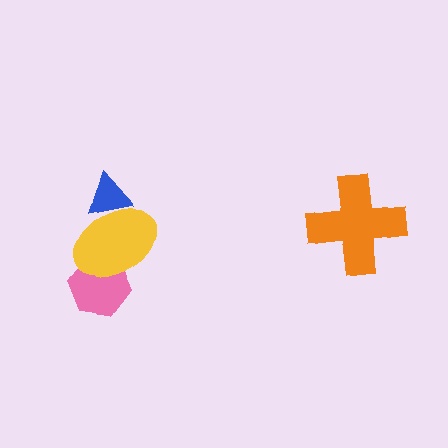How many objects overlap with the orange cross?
0 objects overlap with the orange cross.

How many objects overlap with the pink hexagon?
1 object overlaps with the pink hexagon.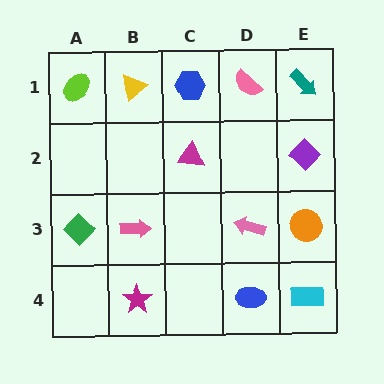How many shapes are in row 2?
2 shapes.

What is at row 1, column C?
A blue hexagon.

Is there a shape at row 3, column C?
No, that cell is empty.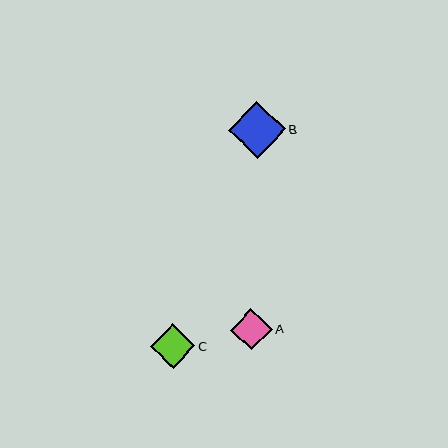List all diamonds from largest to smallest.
From largest to smallest: B, C, A.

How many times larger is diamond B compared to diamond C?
Diamond B is approximately 1.3 times the size of diamond C.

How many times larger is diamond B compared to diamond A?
Diamond B is approximately 1.4 times the size of diamond A.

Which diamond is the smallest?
Diamond A is the smallest with a size of approximately 42 pixels.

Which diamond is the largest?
Diamond B is the largest with a size of approximately 57 pixels.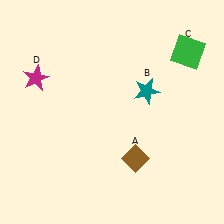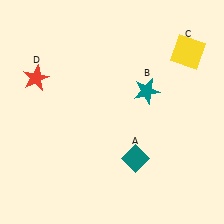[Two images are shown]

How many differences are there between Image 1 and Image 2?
There are 3 differences between the two images.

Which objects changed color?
A changed from brown to teal. C changed from green to yellow. D changed from magenta to red.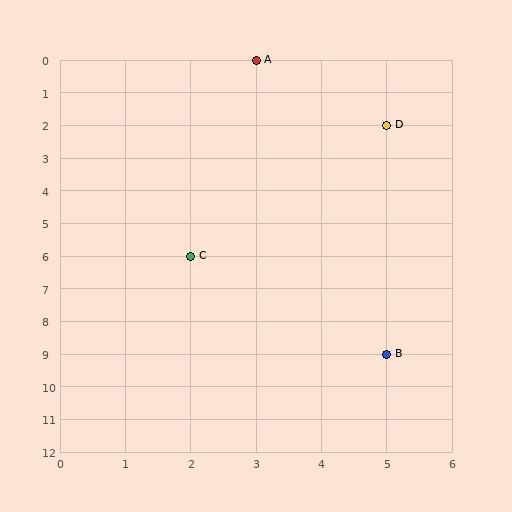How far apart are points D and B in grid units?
Points D and B are 7 rows apart.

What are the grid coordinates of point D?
Point D is at grid coordinates (5, 2).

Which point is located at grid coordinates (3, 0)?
Point A is at (3, 0).